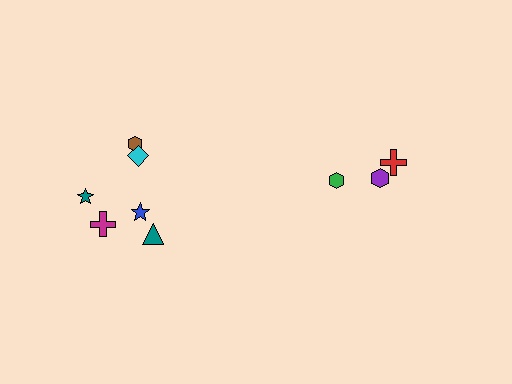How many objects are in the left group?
There are 6 objects.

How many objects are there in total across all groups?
There are 9 objects.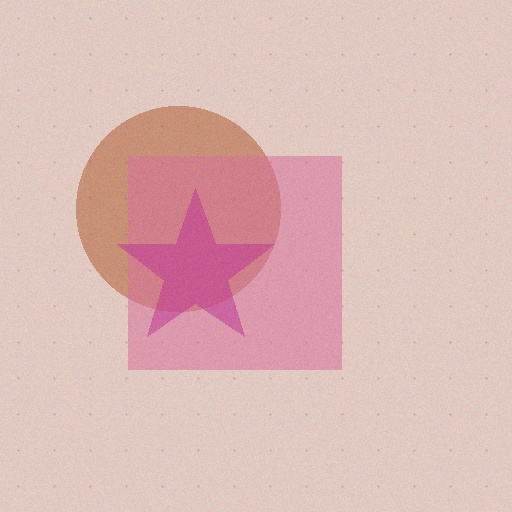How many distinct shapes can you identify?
There are 3 distinct shapes: a brown circle, a pink square, a magenta star.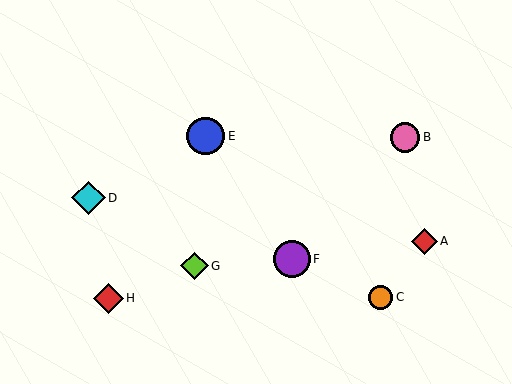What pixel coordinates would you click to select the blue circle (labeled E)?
Click at (206, 136) to select the blue circle E.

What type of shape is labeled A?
Shape A is a red diamond.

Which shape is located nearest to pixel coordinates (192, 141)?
The blue circle (labeled E) at (206, 136) is nearest to that location.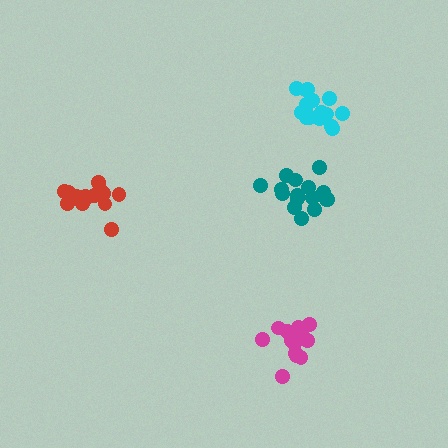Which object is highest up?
The cyan cluster is topmost.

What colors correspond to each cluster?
The clusters are colored: teal, magenta, cyan, red.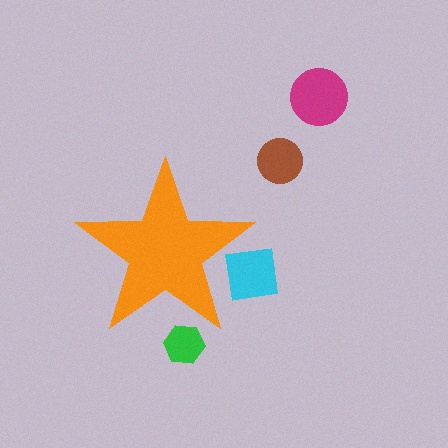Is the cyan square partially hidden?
Yes, the cyan square is partially hidden behind the orange star.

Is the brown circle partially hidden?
No, the brown circle is fully visible.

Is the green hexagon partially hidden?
Yes, the green hexagon is partially hidden behind the orange star.